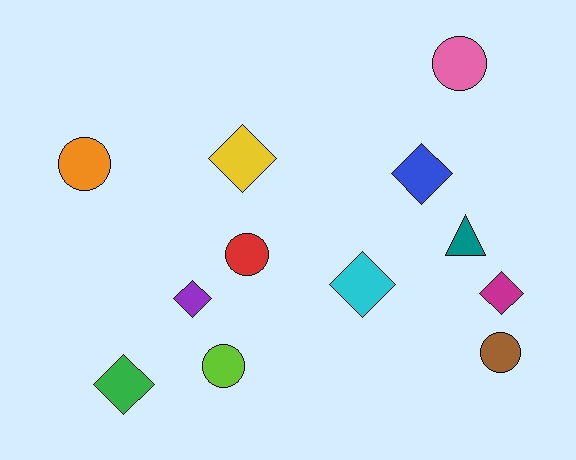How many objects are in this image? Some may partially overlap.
There are 12 objects.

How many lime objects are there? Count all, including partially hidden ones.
There is 1 lime object.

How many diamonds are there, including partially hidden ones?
There are 6 diamonds.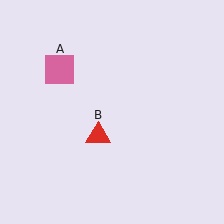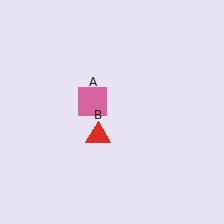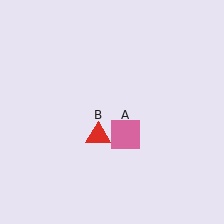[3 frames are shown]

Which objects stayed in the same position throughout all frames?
Red triangle (object B) remained stationary.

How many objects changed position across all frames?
1 object changed position: pink square (object A).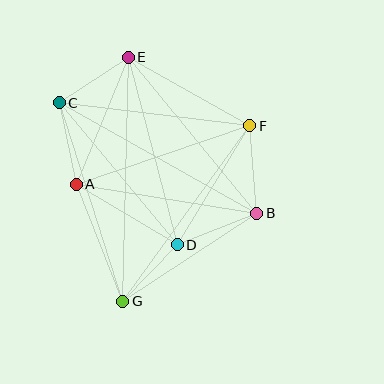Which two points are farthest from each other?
Points E and G are farthest from each other.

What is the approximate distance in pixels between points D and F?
The distance between D and F is approximately 139 pixels.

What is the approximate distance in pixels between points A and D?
The distance between A and D is approximately 118 pixels.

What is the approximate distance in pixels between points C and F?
The distance between C and F is approximately 192 pixels.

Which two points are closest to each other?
Points D and G are closest to each other.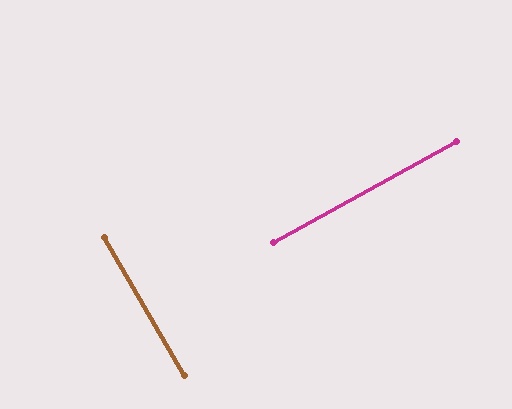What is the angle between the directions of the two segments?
Approximately 89 degrees.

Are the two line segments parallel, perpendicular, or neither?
Perpendicular — they meet at approximately 89°.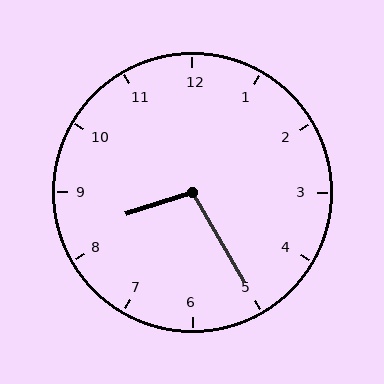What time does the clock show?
8:25.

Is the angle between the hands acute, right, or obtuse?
It is obtuse.